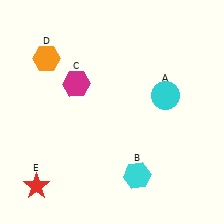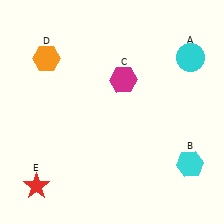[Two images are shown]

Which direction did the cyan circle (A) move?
The cyan circle (A) moved up.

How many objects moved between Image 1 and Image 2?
3 objects moved between the two images.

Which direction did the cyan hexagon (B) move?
The cyan hexagon (B) moved right.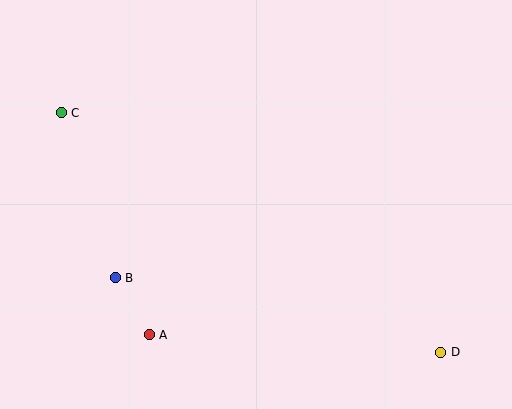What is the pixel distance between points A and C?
The distance between A and C is 239 pixels.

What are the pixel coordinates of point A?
Point A is at (149, 335).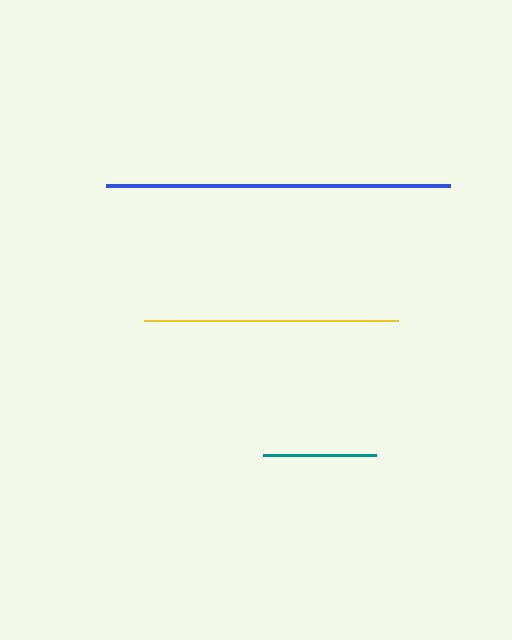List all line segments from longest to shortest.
From longest to shortest: blue, yellow, teal.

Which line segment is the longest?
The blue line is the longest at approximately 345 pixels.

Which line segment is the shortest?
The teal line is the shortest at approximately 113 pixels.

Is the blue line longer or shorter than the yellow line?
The blue line is longer than the yellow line.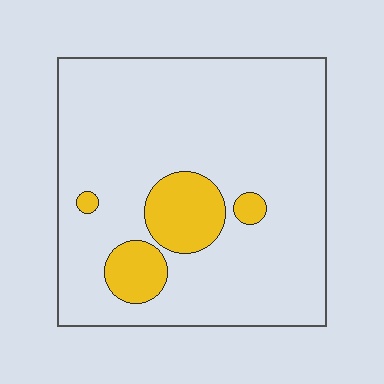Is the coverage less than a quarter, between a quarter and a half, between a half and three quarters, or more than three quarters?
Less than a quarter.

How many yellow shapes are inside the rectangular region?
4.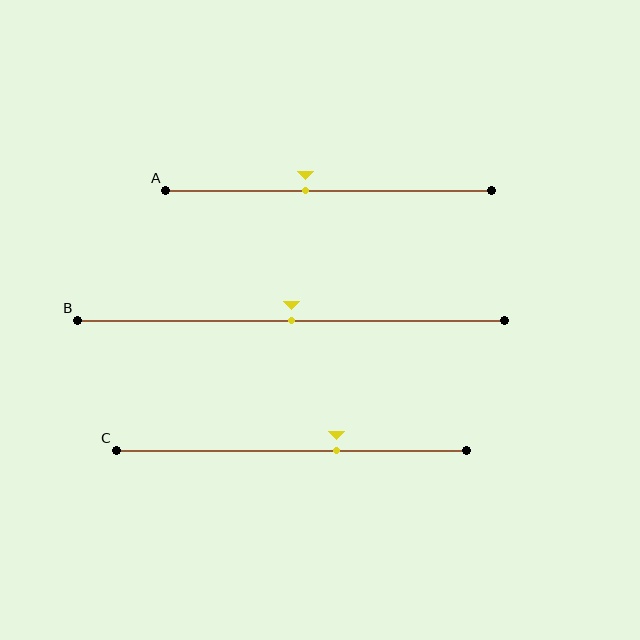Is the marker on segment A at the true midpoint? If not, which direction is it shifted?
No, the marker on segment A is shifted to the left by about 7% of the segment length.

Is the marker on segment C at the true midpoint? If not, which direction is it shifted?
No, the marker on segment C is shifted to the right by about 13% of the segment length.